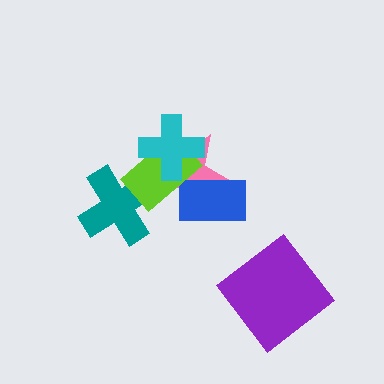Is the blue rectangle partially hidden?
Yes, it is partially covered by another shape.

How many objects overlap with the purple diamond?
0 objects overlap with the purple diamond.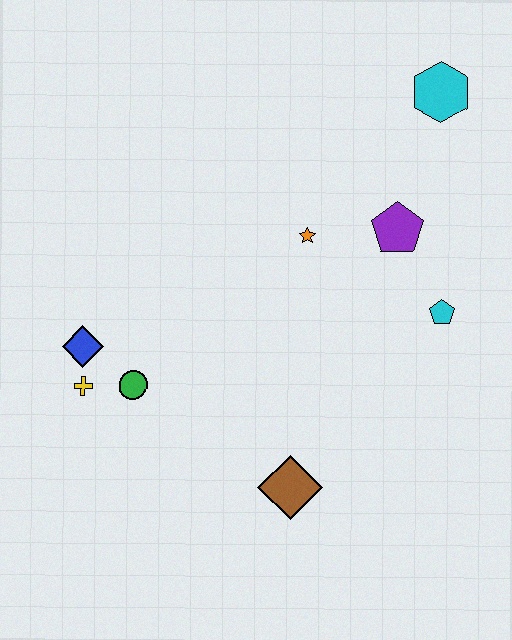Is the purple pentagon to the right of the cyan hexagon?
No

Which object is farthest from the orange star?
The yellow cross is farthest from the orange star.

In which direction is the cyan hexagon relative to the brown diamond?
The cyan hexagon is above the brown diamond.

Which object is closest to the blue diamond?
The yellow cross is closest to the blue diamond.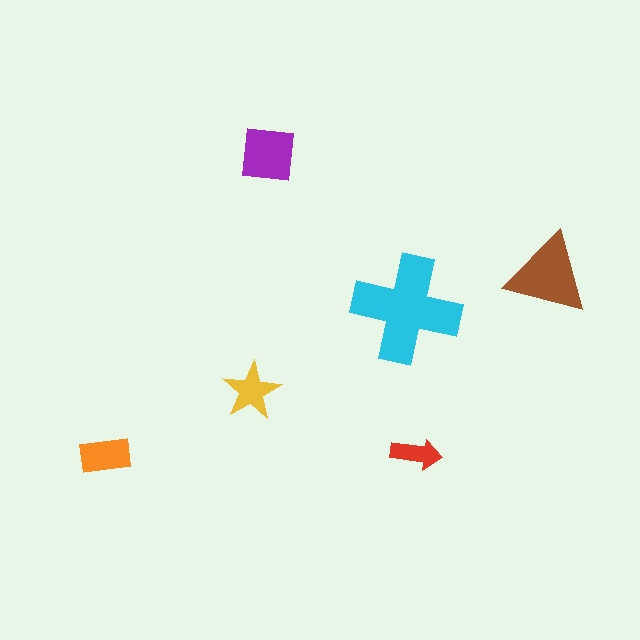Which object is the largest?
The cyan cross.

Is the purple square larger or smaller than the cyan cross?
Smaller.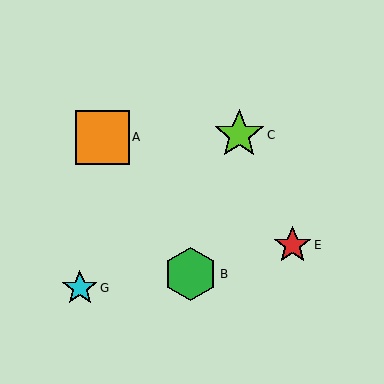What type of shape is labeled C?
Shape C is a lime star.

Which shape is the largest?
The orange square (labeled A) is the largest.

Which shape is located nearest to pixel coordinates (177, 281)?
The green hexagon (labeled B) at (191, 274) is nearest to that location.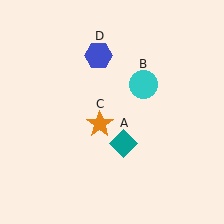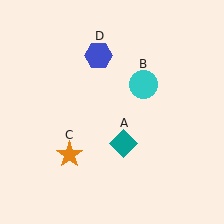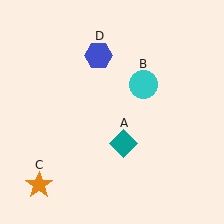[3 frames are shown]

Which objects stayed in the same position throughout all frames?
Teal diamond (object A) and cyan circle (object B) and blue hexagon (object D) remained stationary.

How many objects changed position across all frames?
1 object changed position: orange star (object C).